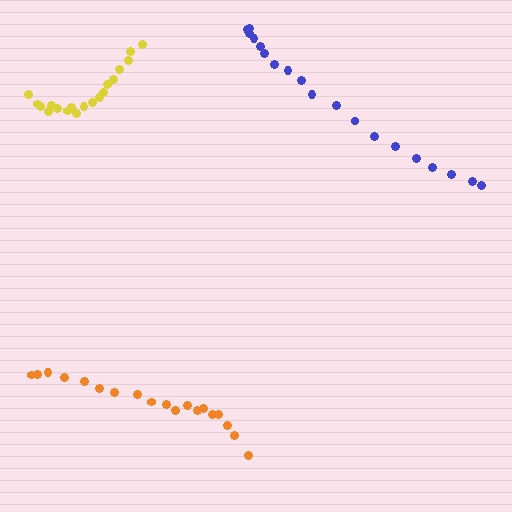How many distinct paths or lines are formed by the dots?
There are 3 distinct paths.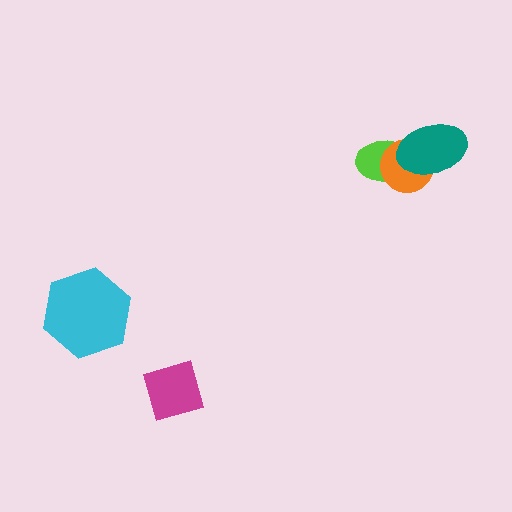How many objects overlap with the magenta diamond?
0 objects overlap with the magenta diamond.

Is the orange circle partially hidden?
Yes, it is partially covered by another shape.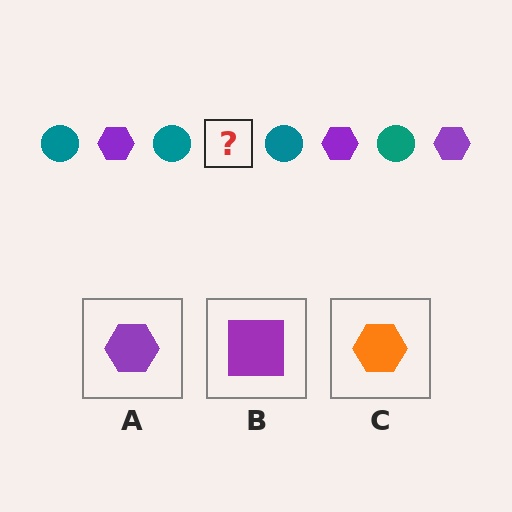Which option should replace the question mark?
Option A.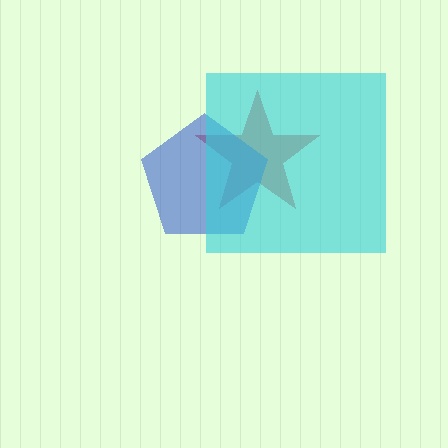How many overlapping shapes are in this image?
There are 3 overlapping shapes in the image.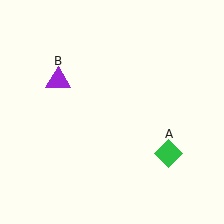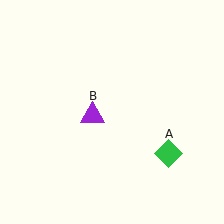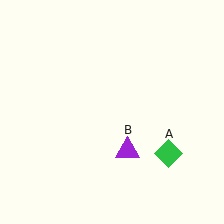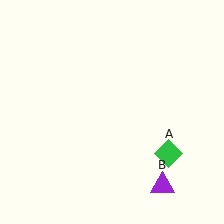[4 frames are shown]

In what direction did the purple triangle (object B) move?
The purple triangle (object B) moved down and to the right.